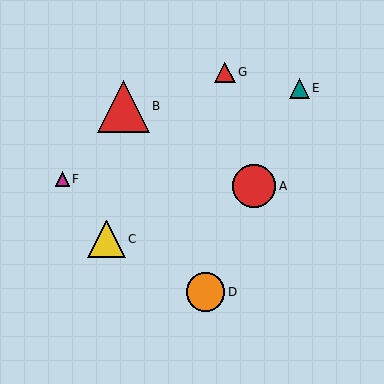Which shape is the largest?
The red triangle (labeled B) is the largest.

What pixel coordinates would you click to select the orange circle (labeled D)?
Click at (206, 292) to select the orange circle D.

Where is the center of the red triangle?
The center of the red triangle is at (123, 106).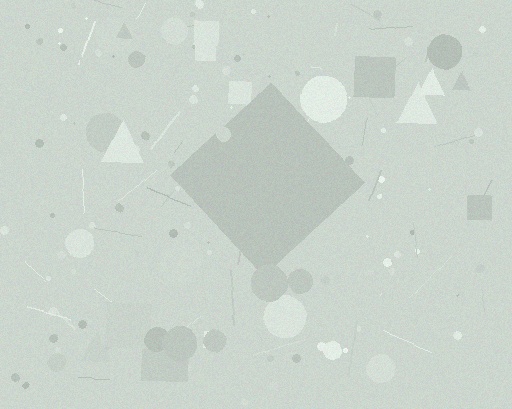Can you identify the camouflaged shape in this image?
The camouflaged shape is a diamond.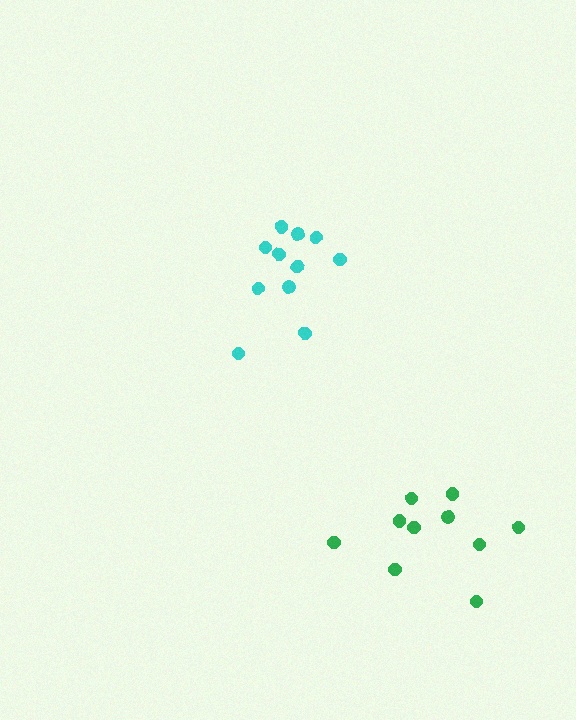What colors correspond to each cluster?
The clusters are colored: cyan, green.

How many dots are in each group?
Group 1: 11 dots, Group 2: 10 dots (21 total).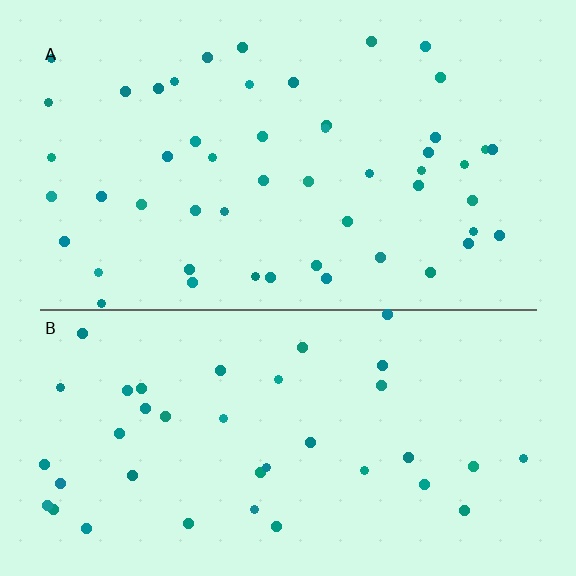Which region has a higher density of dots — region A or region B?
A (the top).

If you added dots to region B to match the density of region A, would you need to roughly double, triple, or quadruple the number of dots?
Approximately double.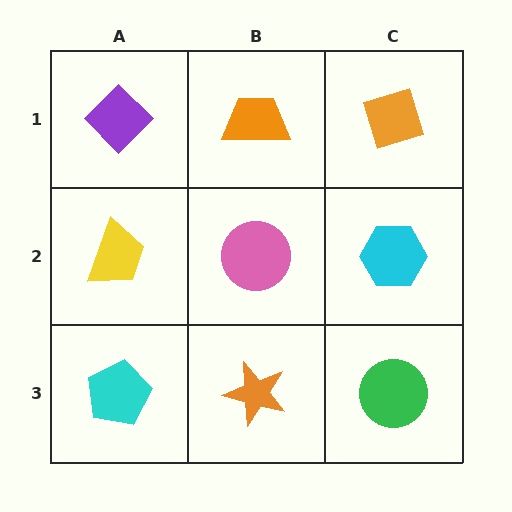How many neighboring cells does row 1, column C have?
2.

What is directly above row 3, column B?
A pink circle.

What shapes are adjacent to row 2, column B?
An orange trapezoid (row 1, column B), an orange star (row 3, column B), a yellow trapezoid (row 2, column A), a cyan hexagon (row 2, column C).